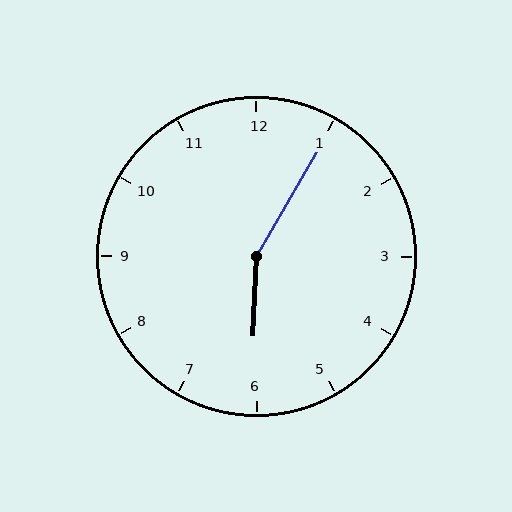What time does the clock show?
6:05.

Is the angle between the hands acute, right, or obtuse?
It is obtuse.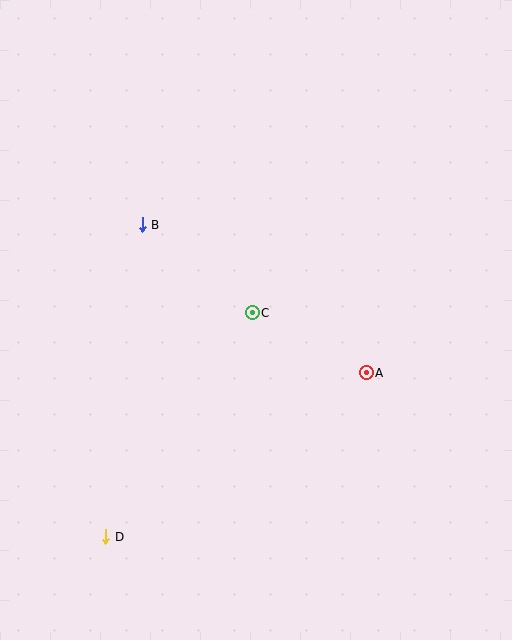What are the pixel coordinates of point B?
Point B is at (142, 225).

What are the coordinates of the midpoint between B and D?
The midpoint between B and D is at (124, 381).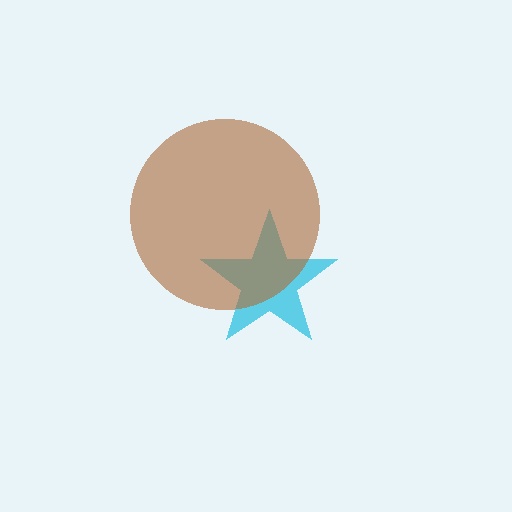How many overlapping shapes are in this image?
There are 2 overlapping shapes in the image.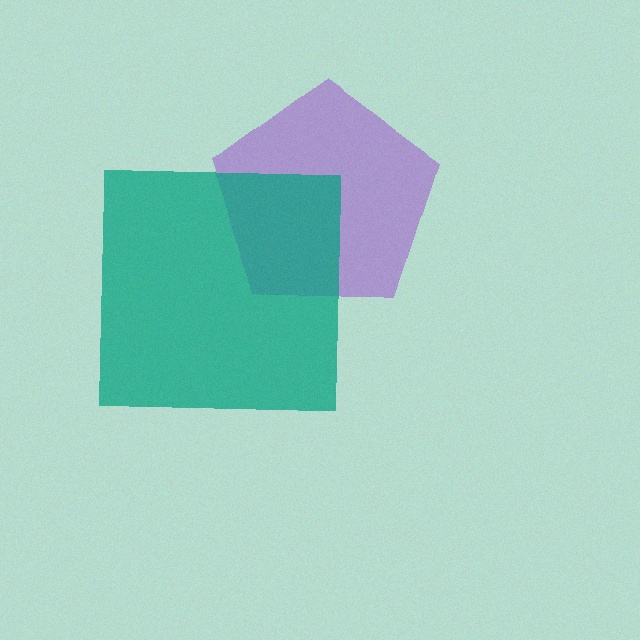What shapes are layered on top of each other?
The layered shapes are: a purple pentagon, a teal square.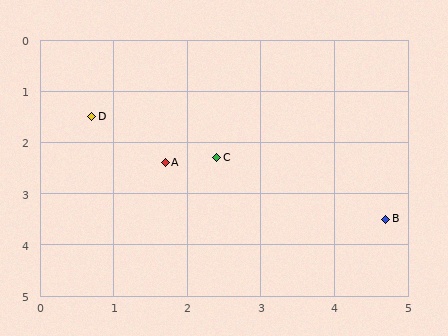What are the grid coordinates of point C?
Point C is at approximately (2.4, 2.3).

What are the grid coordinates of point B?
Point B is at approximately (4.7, 3.5).